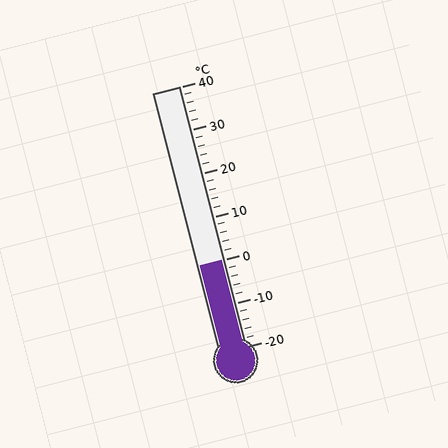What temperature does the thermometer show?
The thermometer shows approximately 0°C.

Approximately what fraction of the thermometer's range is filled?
The thermometer is filled to approximately 35% of its range.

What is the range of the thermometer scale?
The thermometer scale ranges from -20°C to 40°C.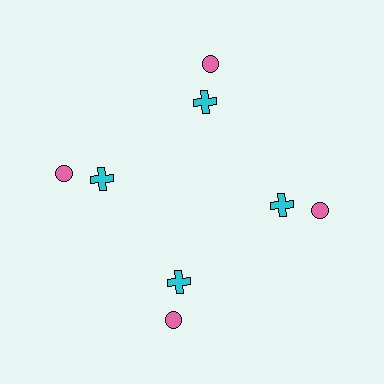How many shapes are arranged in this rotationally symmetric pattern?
There are 8 shapes, arranged in 4 groups of 2.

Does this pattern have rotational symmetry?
Yes, this pattern has 4-fold rotational symmetry. It looks the same after rotating 90 degrees around the center.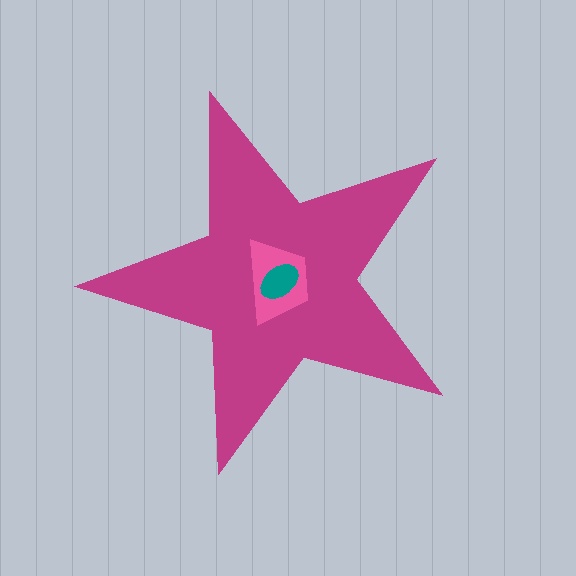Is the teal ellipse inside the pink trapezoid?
Yes.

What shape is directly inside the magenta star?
The pink trapezoid.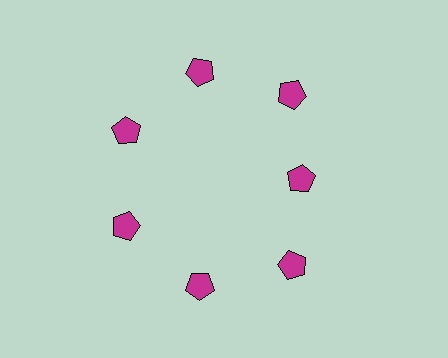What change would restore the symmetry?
The symmetry would be restored by moving it outward, back onto the ring so that all 7 pentagons sit at equal angles and equal distance from the center.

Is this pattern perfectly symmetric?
No. The 7 magenta pentagons are arranged in a ring, but one element near the 3 o'clock position is pulled inward toward the center, breaking the 7-fold rotational symmetry.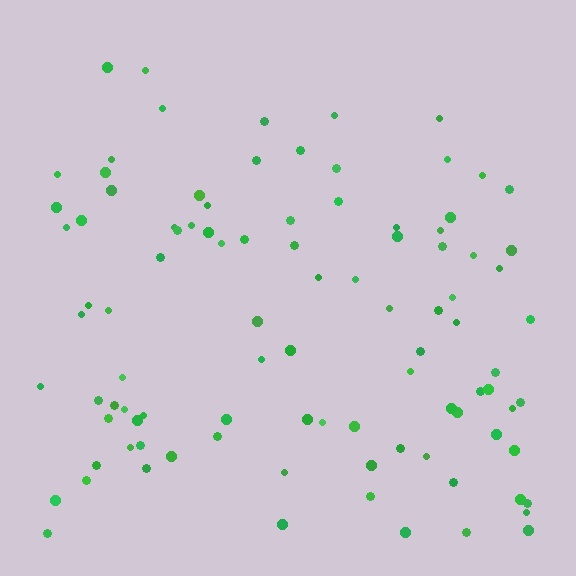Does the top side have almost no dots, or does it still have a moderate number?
Still a moderate number, just noticeably fewer than the bottom.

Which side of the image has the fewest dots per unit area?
The top.